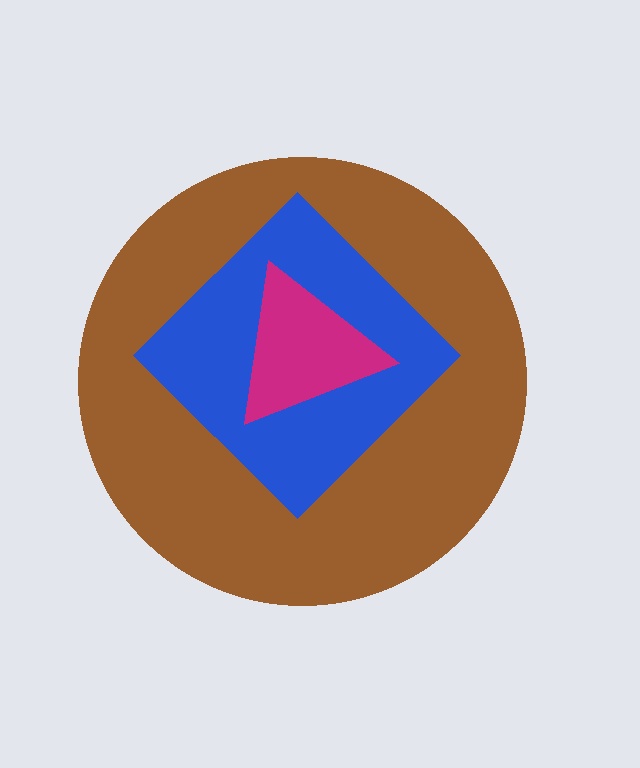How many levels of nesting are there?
3.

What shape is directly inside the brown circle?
The blue diamond.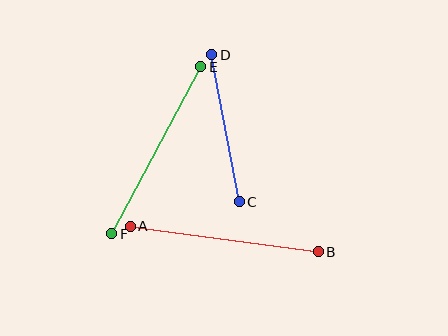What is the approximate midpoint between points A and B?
The midpoint is at approximately (224, 239) pixels.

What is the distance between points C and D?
The distance is approximately 149 pixels.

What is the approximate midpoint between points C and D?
The midpoint is at approximately (225, 128) pixels.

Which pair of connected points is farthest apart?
Points A and B are farthest apart.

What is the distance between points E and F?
The distance is approximately 189 pixels.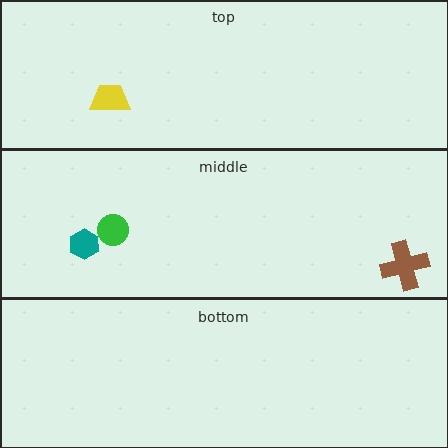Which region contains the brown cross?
The middle region.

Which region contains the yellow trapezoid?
The top region.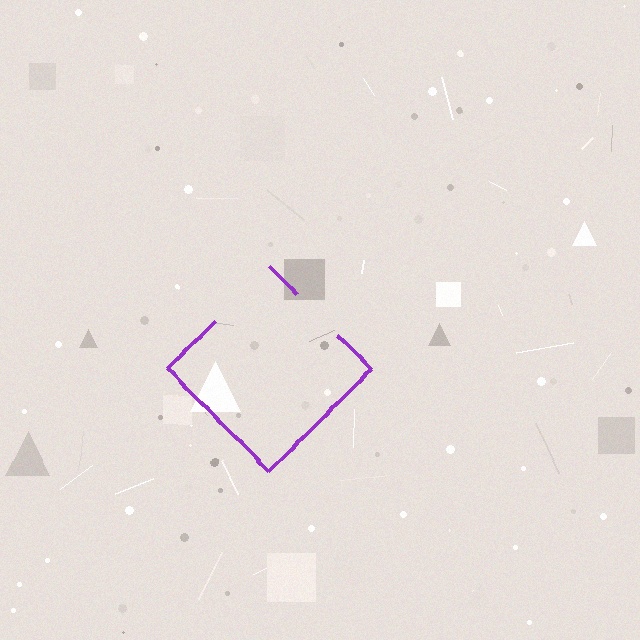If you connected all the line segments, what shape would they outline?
They would outline a diamond.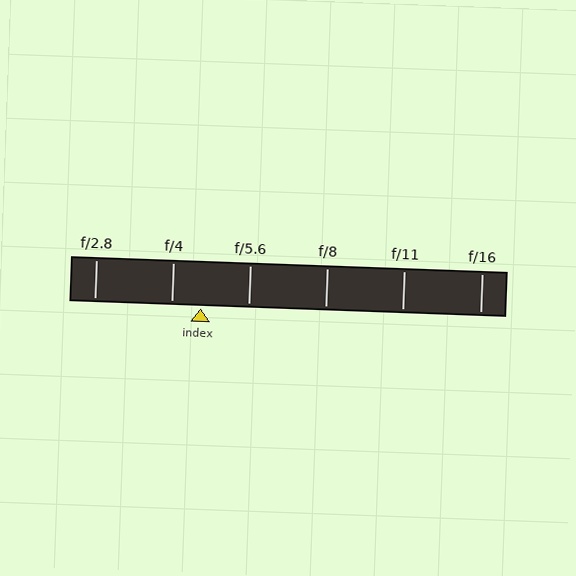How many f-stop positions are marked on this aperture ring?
There are 6 f-stop positions marked.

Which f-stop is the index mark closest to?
The index mark is closest to f/4.